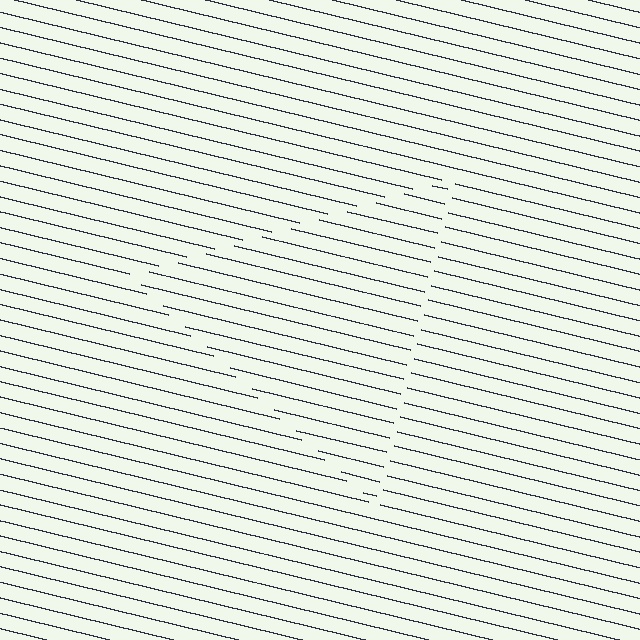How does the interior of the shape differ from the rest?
The interior of the shape contains the same grating, shifted by half a period — the contour is defined by the phase discontinuity where line-ends from the inner and outer gratings abut.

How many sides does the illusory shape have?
3 sides — the line-ends trace a triangle.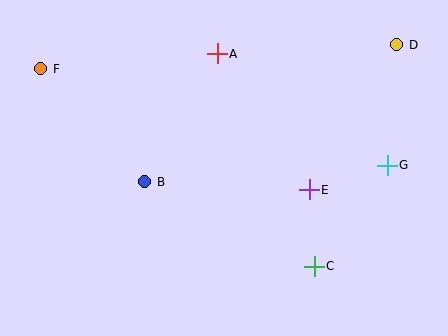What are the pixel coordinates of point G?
Point G is at (387, 165).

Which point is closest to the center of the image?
Point B at (145, 182) is closest to the center.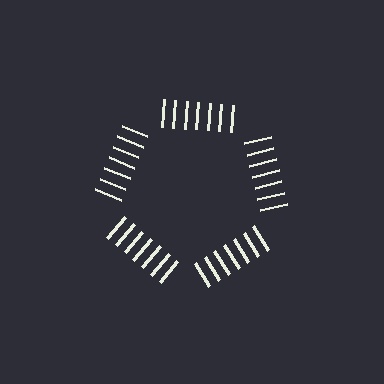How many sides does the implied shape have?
5 sides — the line-ends trace a pentagon.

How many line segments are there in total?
35 — 7 along each of the 5 edges.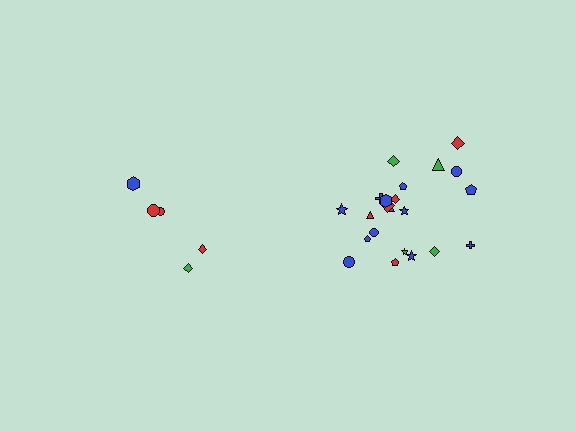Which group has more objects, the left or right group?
The right group.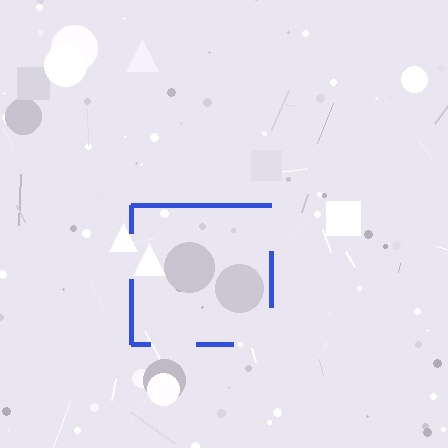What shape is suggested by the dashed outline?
The dashed outline suggests a square.